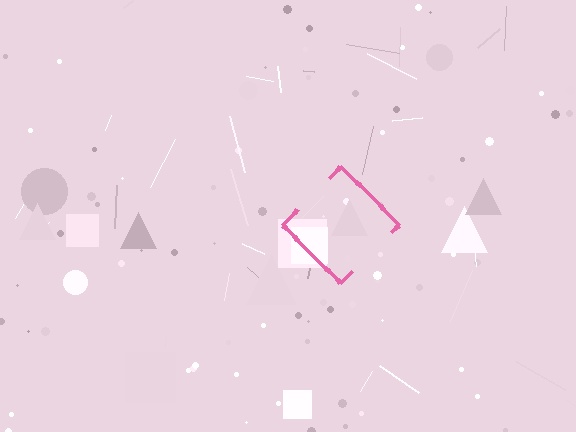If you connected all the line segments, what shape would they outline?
They would outline a diamond.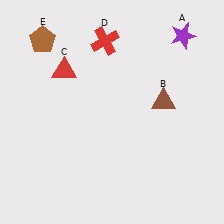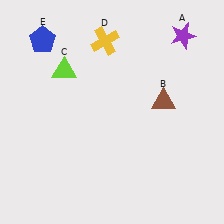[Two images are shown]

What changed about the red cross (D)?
In Image 1, D is red. In Image 2, it changed to yellow.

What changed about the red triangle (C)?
In Image 1, C is red. In Image 2, it changed to lime.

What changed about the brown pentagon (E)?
In Image 1, E is brown. In Image 2, it changed to blue.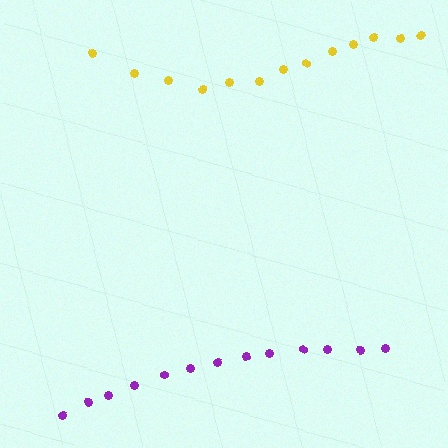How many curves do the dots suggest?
There are 2 distinct paths.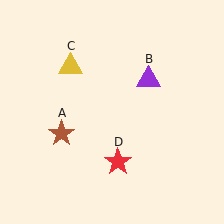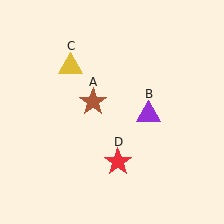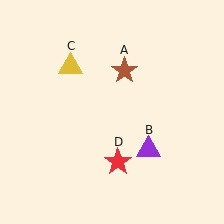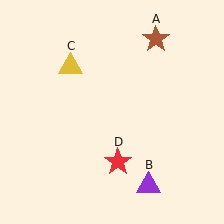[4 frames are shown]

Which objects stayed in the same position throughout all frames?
Yellow triangle (object C) and red star (object D) remained stationary.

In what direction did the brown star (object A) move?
The brown star (object A) moved up and to the right.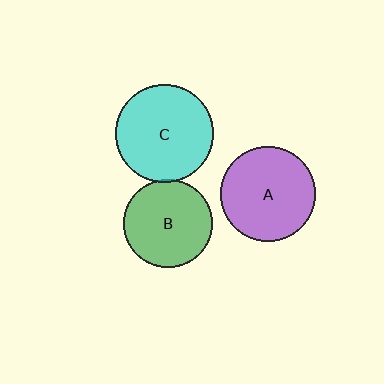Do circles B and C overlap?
Yes.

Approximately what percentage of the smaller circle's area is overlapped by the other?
Approximately 5%.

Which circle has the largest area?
Circle C (cyan).